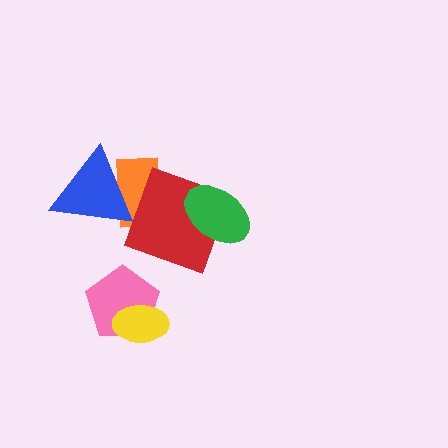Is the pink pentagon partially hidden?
Yes, it is partially covered by another shape.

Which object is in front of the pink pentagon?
The yellow ellipse is in front of the pink pentagon.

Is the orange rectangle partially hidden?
Yes, it is partially covered by another shape.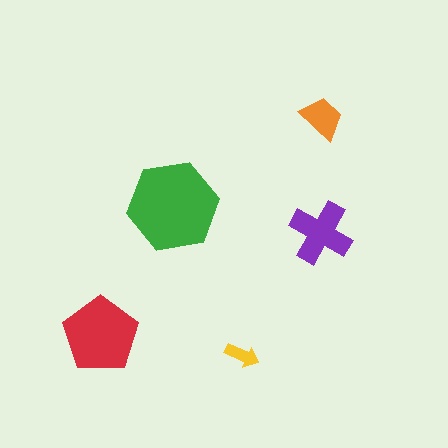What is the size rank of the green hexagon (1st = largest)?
1st.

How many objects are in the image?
There are 5 objects in the image.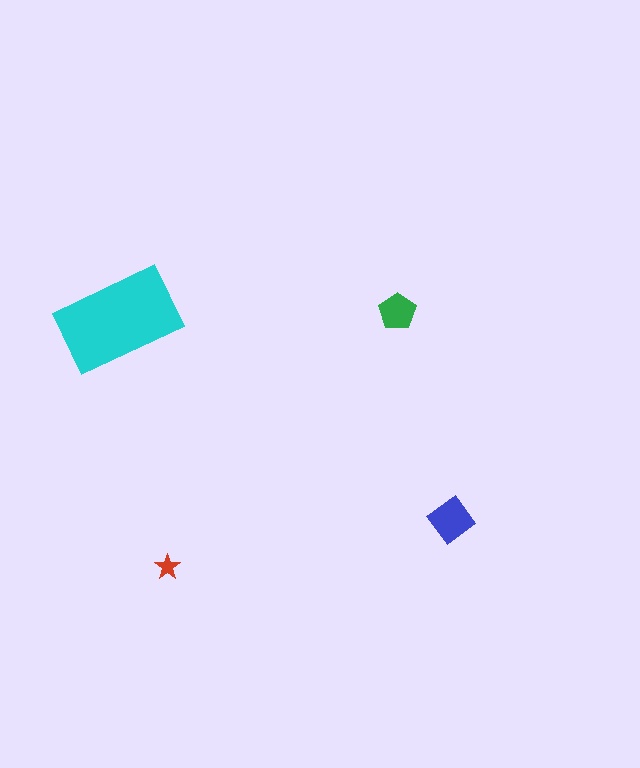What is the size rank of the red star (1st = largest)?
4th.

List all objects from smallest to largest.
The red star, the green pentagon, the blue diamond, the cyan rectangle.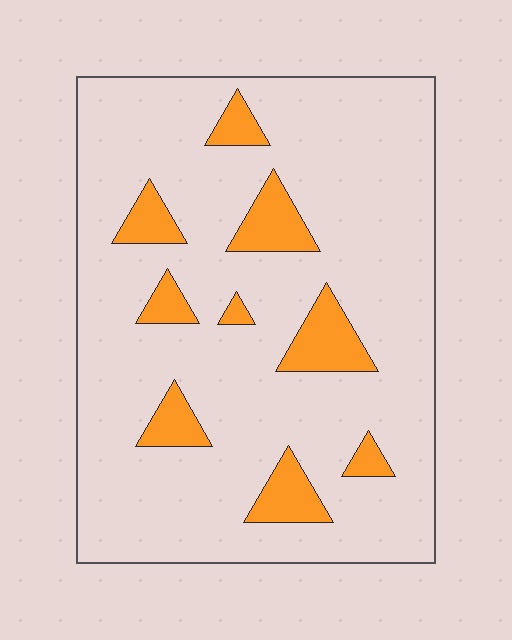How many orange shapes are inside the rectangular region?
9.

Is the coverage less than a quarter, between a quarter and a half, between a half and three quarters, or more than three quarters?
Less than a quarter.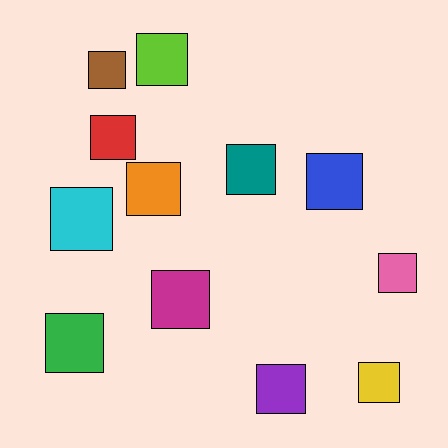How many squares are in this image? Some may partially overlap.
There are 12 squares.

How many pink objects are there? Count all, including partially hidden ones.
There is 1 pink object.